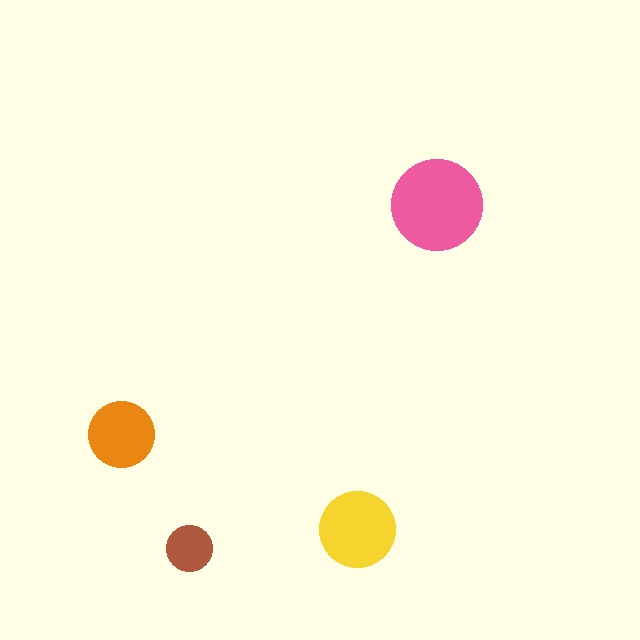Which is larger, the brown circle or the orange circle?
The orange one.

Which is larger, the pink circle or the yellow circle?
The pink one.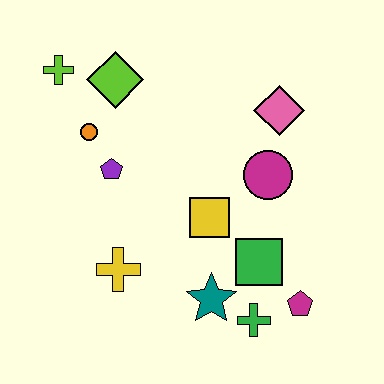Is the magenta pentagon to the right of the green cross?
Yes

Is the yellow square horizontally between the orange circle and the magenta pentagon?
Yes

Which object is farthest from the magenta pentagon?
The lime cross is farthest from the magenta pentagon.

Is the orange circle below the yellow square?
No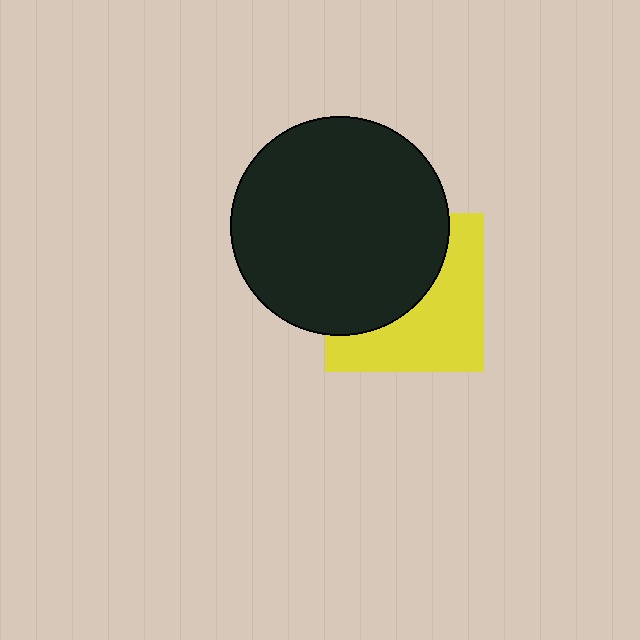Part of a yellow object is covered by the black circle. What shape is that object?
It is a square.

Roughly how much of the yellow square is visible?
About half of it is visible (roughly 49%).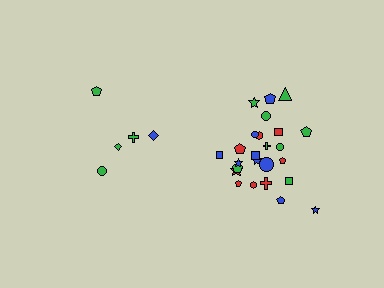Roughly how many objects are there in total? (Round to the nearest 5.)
Roughly 30 objects in total.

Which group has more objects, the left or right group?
The right group.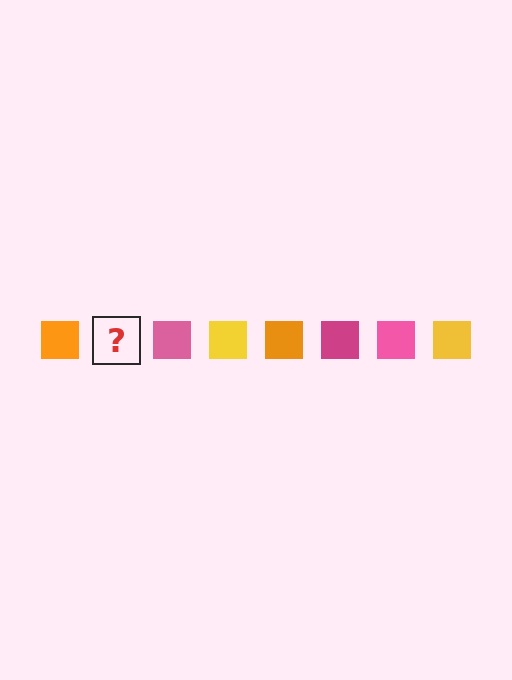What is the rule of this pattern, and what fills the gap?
The rule is that the pattern cycles through orange, magenta, pink, yellow squares. The gap should be filled with a magenta square.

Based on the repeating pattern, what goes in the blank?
The blank should be a magenta square.